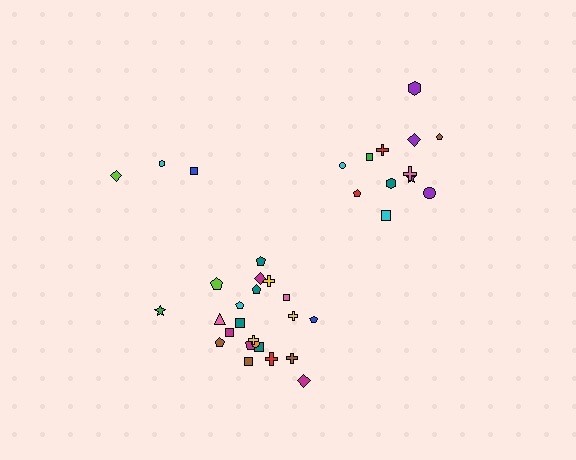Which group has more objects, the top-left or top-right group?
The top-right group.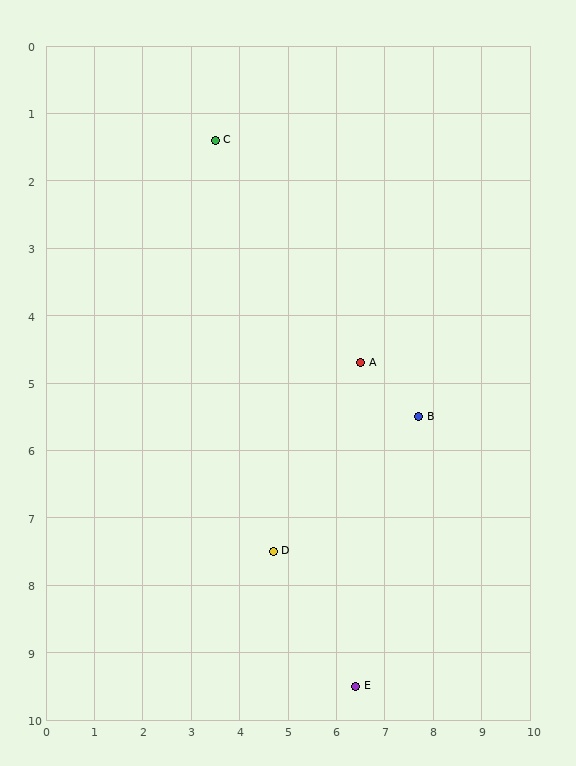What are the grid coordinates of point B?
Point B is at approximately (7.7, 5.5).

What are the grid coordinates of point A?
Point A is at approximately (6.5, 4.7).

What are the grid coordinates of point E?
Point E is at approximately (6.4, 9.5).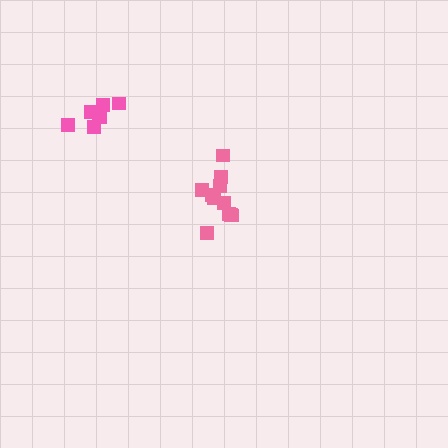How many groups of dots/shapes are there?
There are 2 groups.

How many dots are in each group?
Group 1: 7 dots, Group 2: 11 dots (18 total).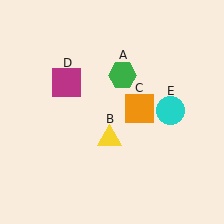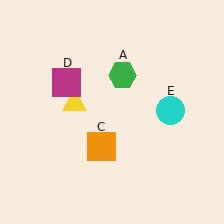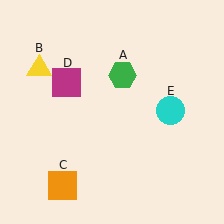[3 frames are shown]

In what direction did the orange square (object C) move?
The orange square (object C) moved down and to the left.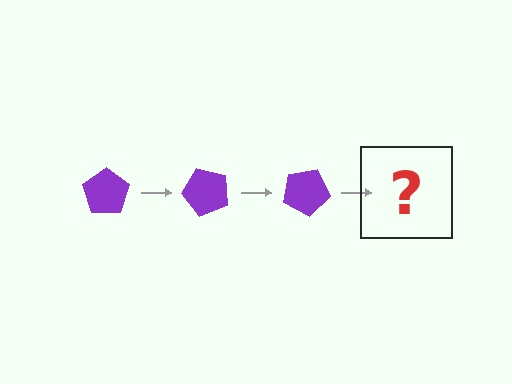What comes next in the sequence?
The next element should be a purple pentagon rotated 150 degrees.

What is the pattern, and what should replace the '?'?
The pattern is that the pentagon rotates 50 degrees each step. The '?' should be a purple pentagon rotated 150 degrees.